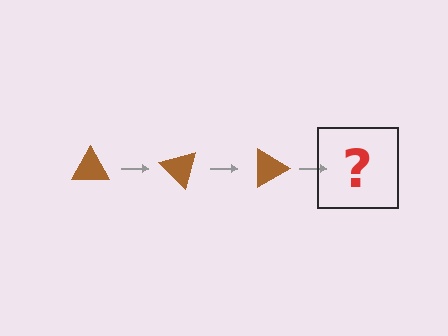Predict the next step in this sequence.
The next step is a brown triangle rotated 135 degrees.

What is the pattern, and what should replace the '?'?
The pattern is that the triangle rotates 45 degrees each step. The '?' should be a brown triangle rotated 135 degrees.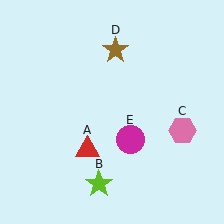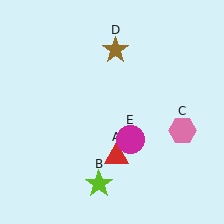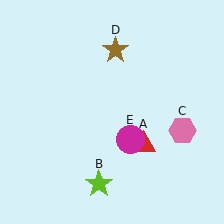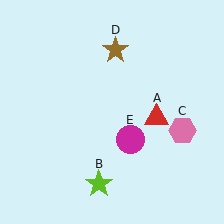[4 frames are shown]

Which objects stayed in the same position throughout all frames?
Lime star (object B) and pink hexagon (object C) and brown star (object D) and magenta circle (object E) remained stationary.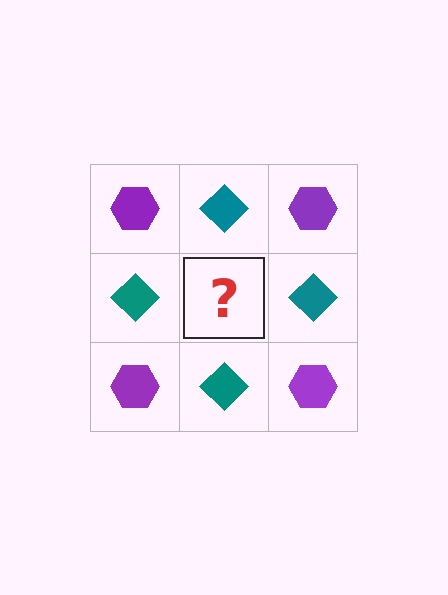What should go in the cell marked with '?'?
The missing cell should contain a purple hexagon.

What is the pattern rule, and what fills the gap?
The rule is that it alternates purple hexagon and teal diamond in a checkerboard pattern. The gap should be filled with a purple hexagon.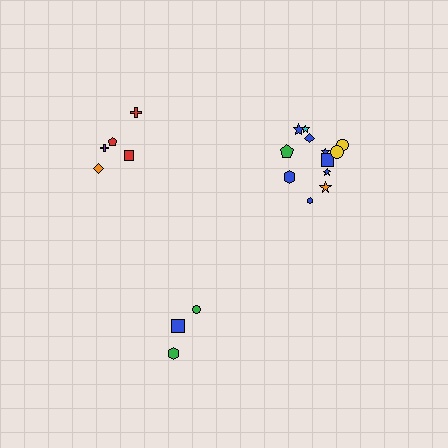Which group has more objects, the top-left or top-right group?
The top-right group.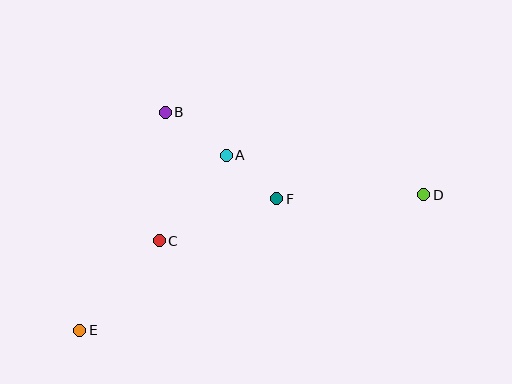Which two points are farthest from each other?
Points D and E are farthest from each other.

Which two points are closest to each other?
Points A and F are closest to each other.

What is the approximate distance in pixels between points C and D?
The distance between C and D is approximately 268 pixels.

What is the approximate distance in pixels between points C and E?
The distance between C and E is approximately 120 pixels.